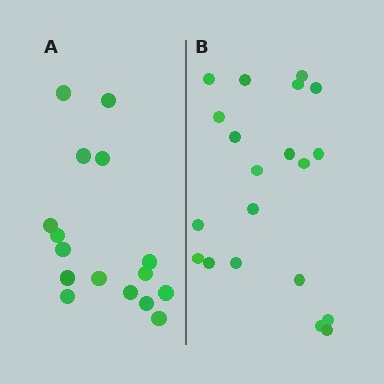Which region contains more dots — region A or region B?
Region B (the right region) has more dots.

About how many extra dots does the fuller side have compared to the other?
Region B has about 4 more dots than region A.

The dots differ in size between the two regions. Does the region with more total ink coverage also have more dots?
No. Region A has more total ink coverage because its dots are larger, but region B actually contains more individual dots. Total area can be misleading — the number of items is what matters here.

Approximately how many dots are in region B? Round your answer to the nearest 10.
About 20 dots.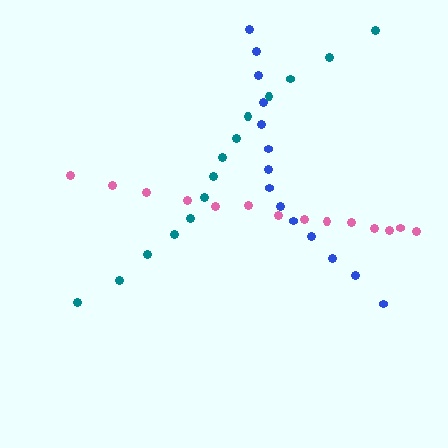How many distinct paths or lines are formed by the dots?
There are 3 distinct paths.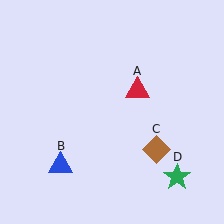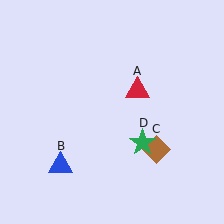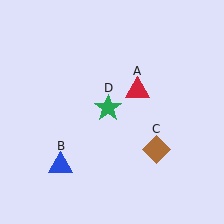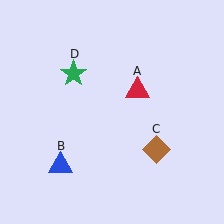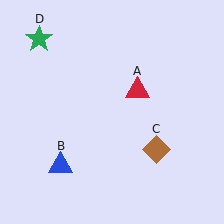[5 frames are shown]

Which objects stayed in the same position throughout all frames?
Red triangle (object A) and blue triangle (object B) and brown diamond (object C) remained stationary.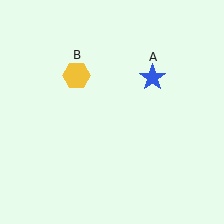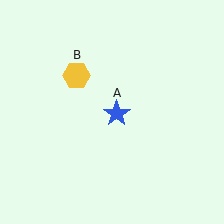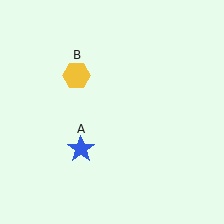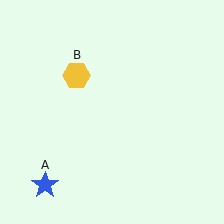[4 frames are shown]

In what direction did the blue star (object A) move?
The blue star (object A) moved down and to the left.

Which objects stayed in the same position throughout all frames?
Yellow hexagon (object B) remained stationary.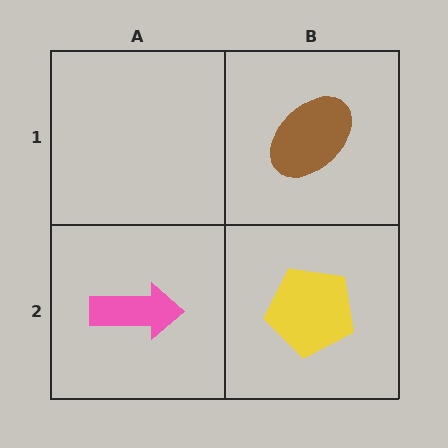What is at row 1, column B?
A brown ellipse.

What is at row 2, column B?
A yellow pentagon.